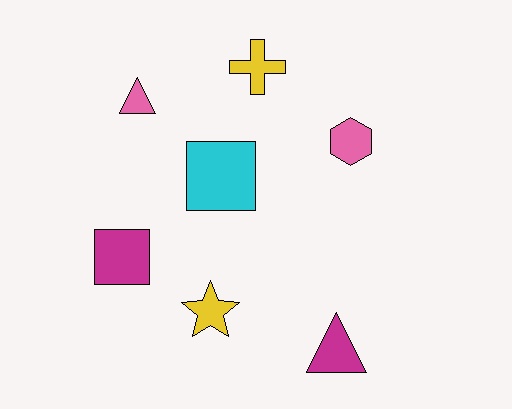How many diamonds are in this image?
There are no diamonds.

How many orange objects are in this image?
There are no orange objects.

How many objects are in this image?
There are 7 objects.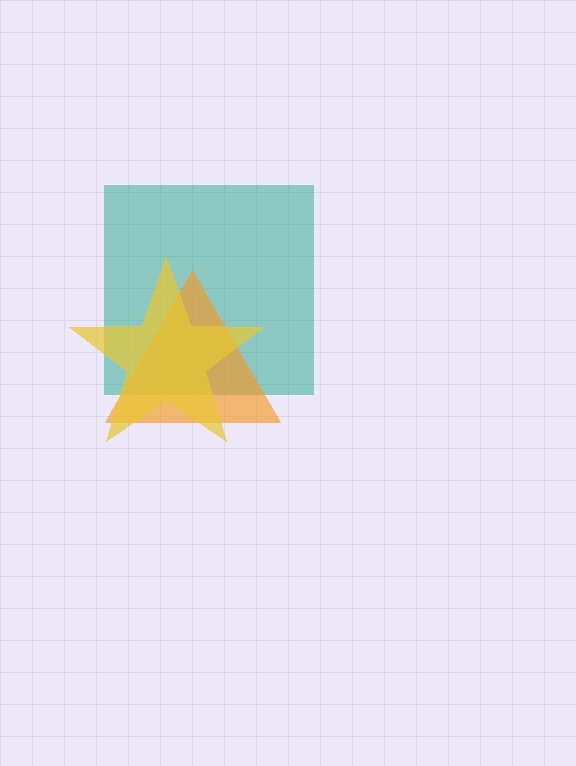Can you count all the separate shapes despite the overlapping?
Yes, there are 3 separate shapes.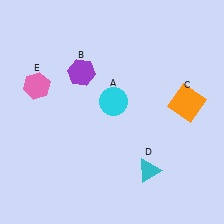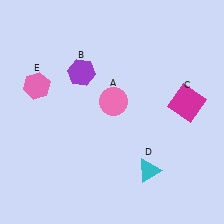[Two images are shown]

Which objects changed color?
A changed from cyan to pink. C changed from orange to magenta.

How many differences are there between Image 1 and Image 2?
There are 2 differences between the two images.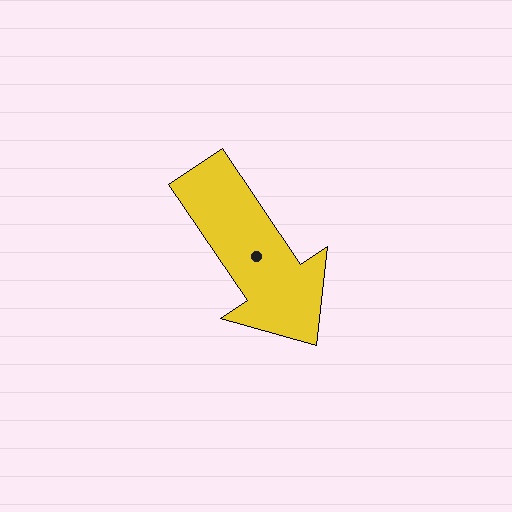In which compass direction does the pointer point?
Southeast.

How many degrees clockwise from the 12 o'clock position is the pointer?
Approximately 146 degrees.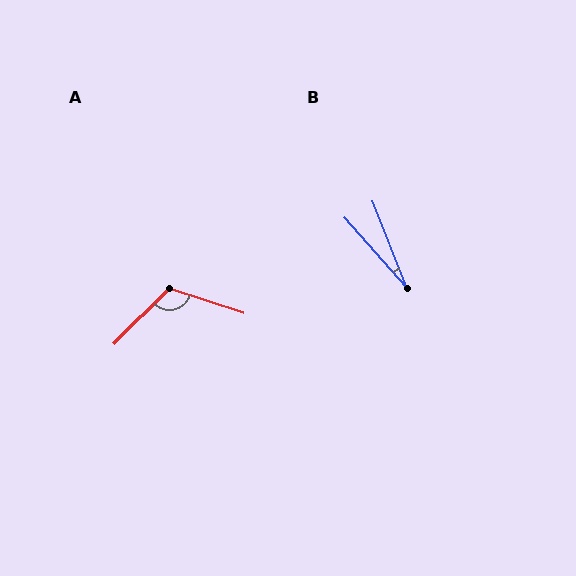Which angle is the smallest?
B, at approximately 20 degrees.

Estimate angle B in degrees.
Approximately 20 degrees.